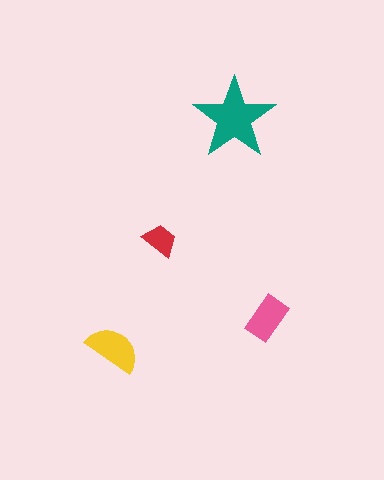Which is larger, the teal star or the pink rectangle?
The teal star.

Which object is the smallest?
The red trapezoid.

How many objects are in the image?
There are 4 objects in the image.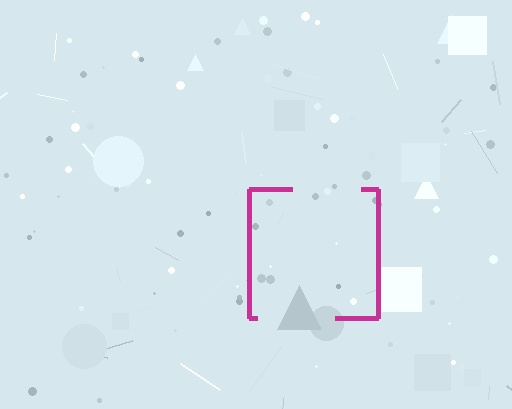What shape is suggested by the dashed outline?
The dashed outline suggests a square.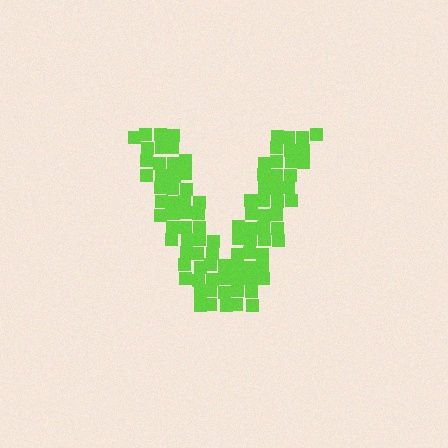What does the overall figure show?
The overall figure shows the letter V.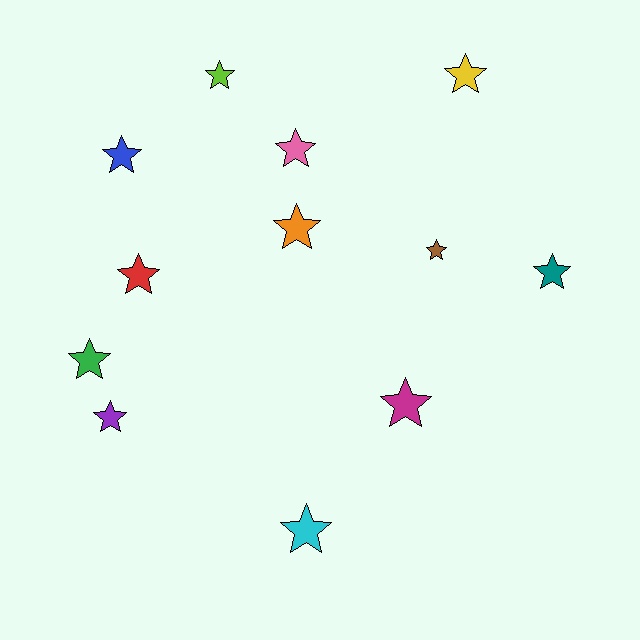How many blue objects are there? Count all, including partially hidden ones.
There is 1 blue object.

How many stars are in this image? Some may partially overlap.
There are 12 stars.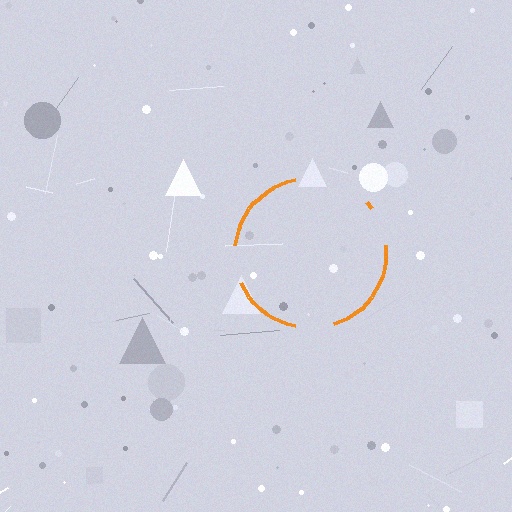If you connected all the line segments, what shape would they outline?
They would outline a circle.